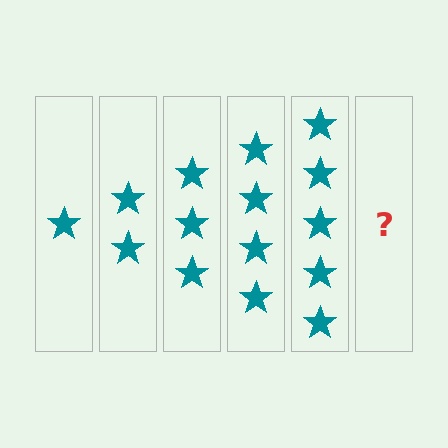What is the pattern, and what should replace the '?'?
The pattern is that each step adds one more star. The '?' should be 6 stars.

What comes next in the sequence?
The next element should be 6 stars.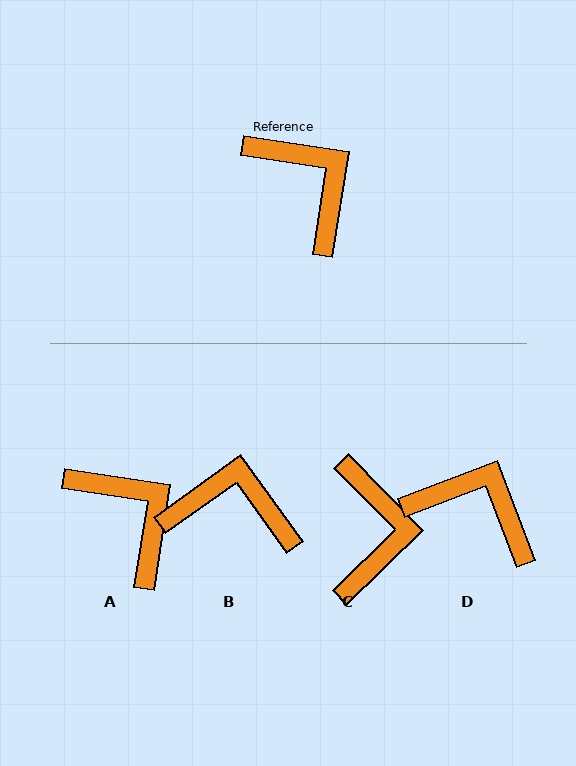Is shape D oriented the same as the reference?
No, it is off by about 30 degrees.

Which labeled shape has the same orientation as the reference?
A.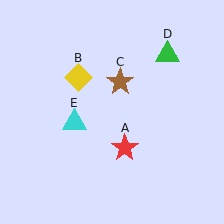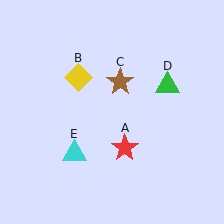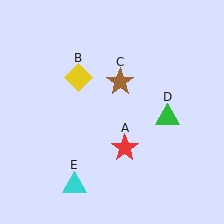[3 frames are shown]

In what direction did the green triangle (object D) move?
The green triangle (object D) moved down.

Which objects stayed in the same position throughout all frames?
Red star (object A) and yellow diamond (object B) and brown star (object C) remained stationary.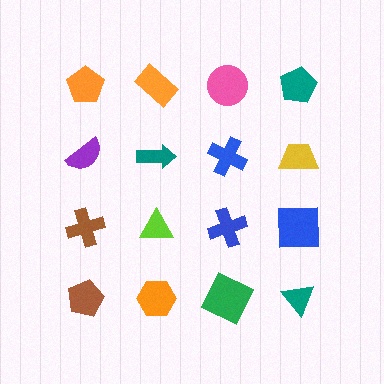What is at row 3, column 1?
A brown cross.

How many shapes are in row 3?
4 shapes.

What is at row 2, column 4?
A yellow trapezoid.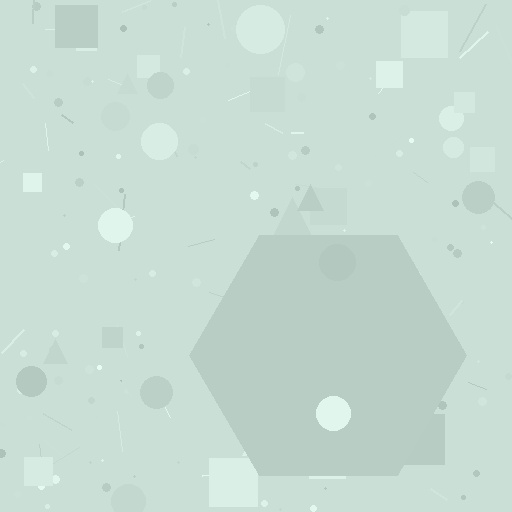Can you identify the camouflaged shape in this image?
The camouflaged shape is a hexagon.